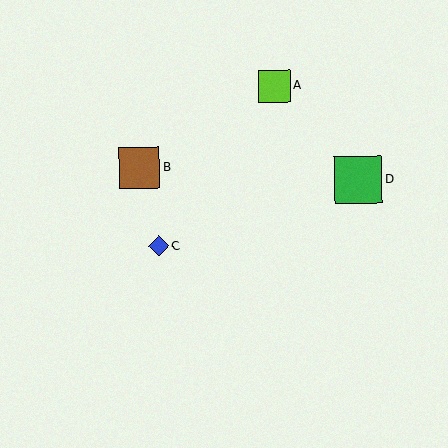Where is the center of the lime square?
The center of the lime square is at (274, 86).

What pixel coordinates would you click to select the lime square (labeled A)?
Click at (274, 86) to select the lime square A.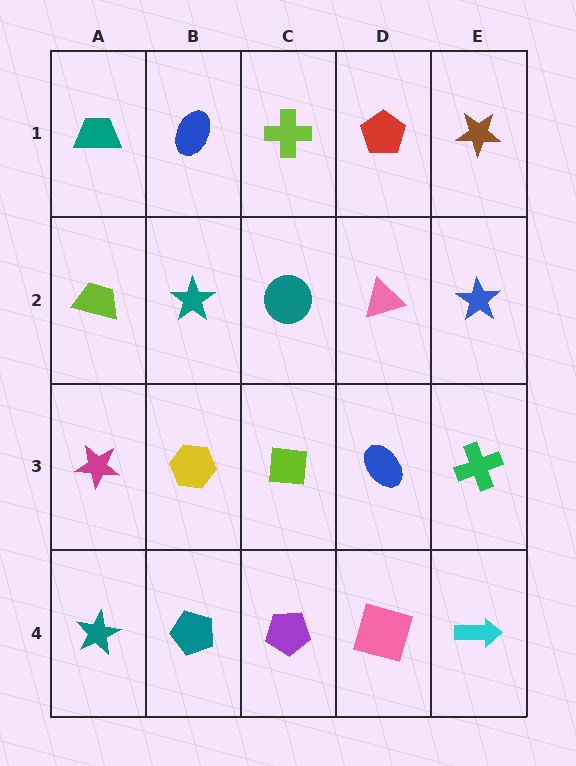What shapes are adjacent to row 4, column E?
A green cross (row 3, column E), a pink square (row 4, column D).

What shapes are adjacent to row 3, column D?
A pink triangle (row 2, column D), a pink square (row 4, column D), a lime square (row 3, column C), a green cross (row 3, column E).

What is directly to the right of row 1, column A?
A blue ellipse.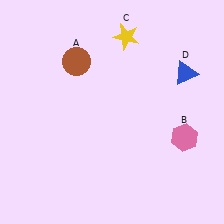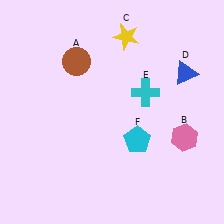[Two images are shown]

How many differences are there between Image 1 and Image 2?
There are 2 differences between the two images.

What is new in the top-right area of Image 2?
A cyan cross (E) was added in the top-right area of Image 2.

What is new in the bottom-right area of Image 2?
A cyan pentagon (F) was added in the bottom-right area of Image 2.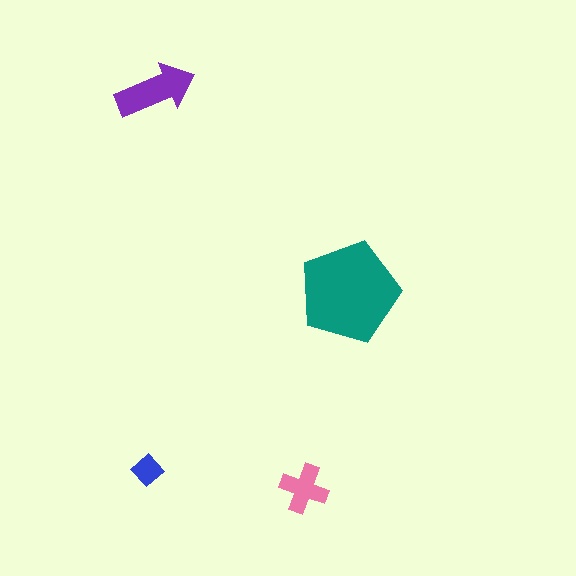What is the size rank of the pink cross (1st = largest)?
3rd.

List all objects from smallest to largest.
The blue diamond, the pink cross, the purple arrow, the teal pentagon.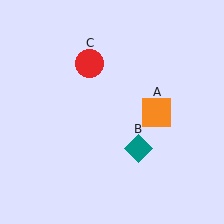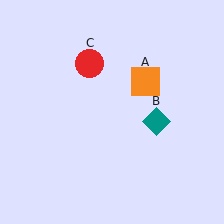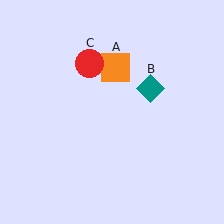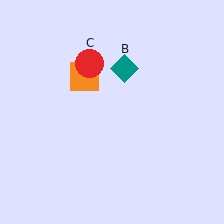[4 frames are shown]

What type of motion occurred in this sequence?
The orange square (object A), teal diamond (object B) rotated counterclockwise around the center of the scene.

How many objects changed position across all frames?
2 objects changed position: orange square (object A), teal diamond (object B).